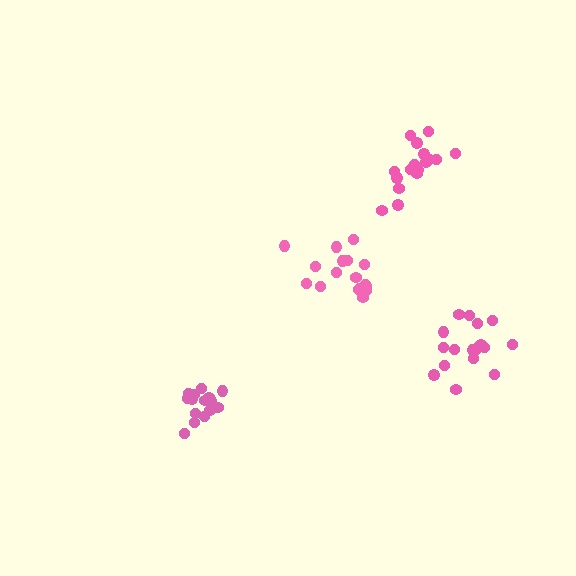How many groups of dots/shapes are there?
There are 4 groups.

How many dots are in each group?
Group 1: 17 dots, Group 2: 17 dots, Group 3: 18 dots, Group 4: 17 dots (69 total).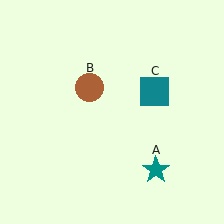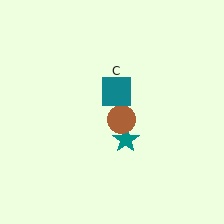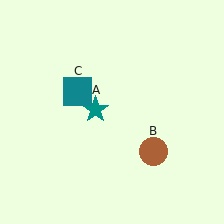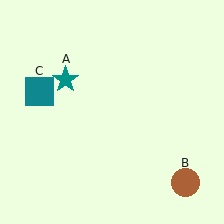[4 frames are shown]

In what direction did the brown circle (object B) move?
The brown circle (object B) moved down and to the right.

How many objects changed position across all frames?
3 objects changed position: teal star (object A), brown circle (object B), teal square (object C).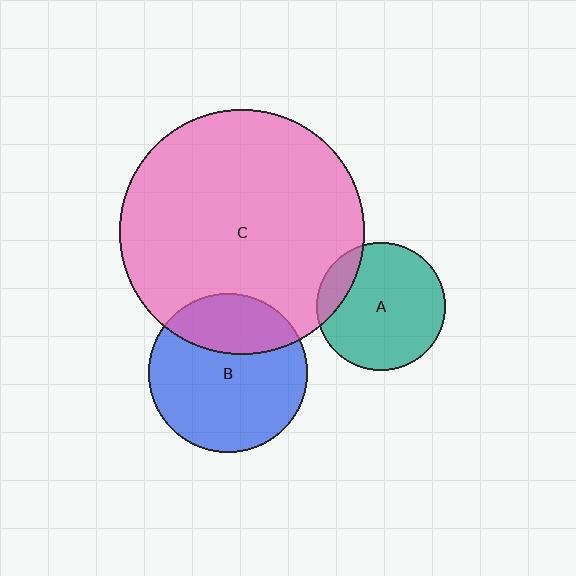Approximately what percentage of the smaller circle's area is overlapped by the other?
Approximately 30%.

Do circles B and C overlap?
Yes.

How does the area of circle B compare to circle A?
Approximately 1.5 times.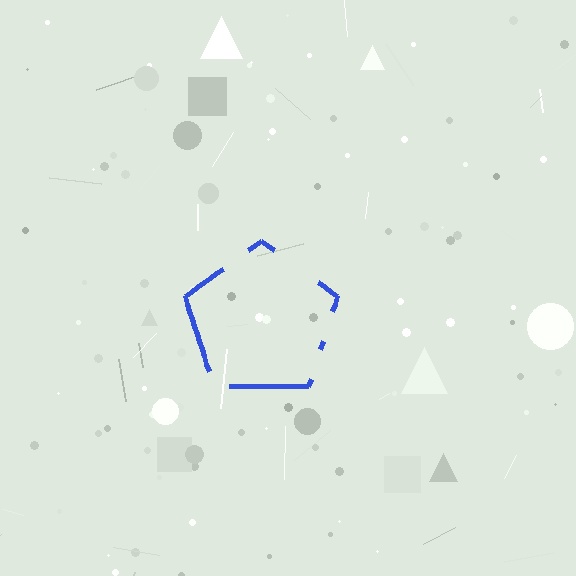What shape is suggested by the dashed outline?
The dashed outline suggests a pentagon.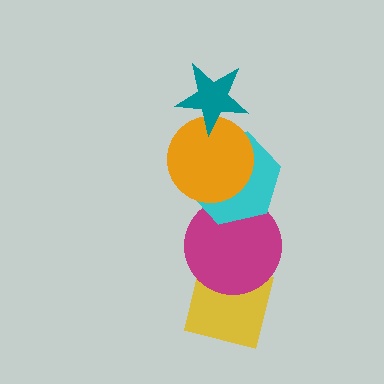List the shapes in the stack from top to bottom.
From top to bottom: the teal star, the orange circle, the cyan hexagon, the magenta circle, the yellow square.